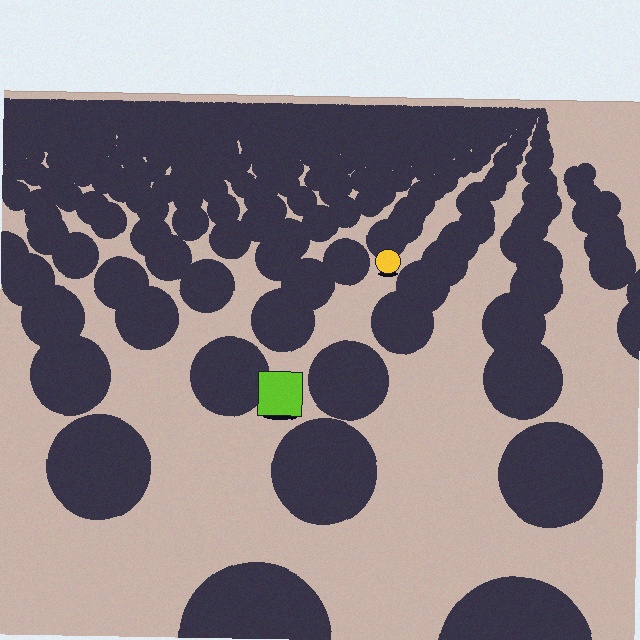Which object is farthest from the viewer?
The yellow circle is farthest from the viewer. It appears smaller and the ground texture around it is denser.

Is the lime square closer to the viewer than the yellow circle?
Yes. The lime square is closer — you can tell from the texture gradient: the ground texture is coarser near it.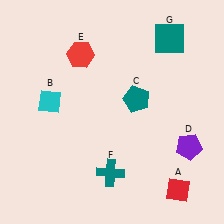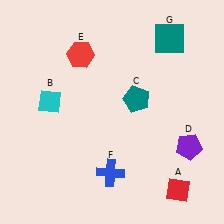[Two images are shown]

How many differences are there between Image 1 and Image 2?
There is 1 difference between the two images.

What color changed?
The cross (F) changed from teal in Image 1 to blue in Image 2.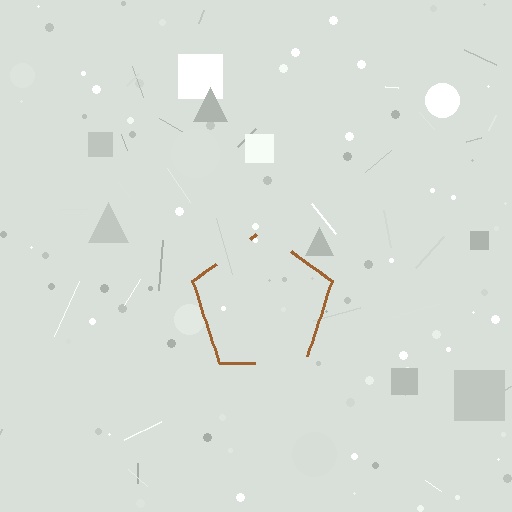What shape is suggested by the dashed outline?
The dashed outline suggests a pentagon.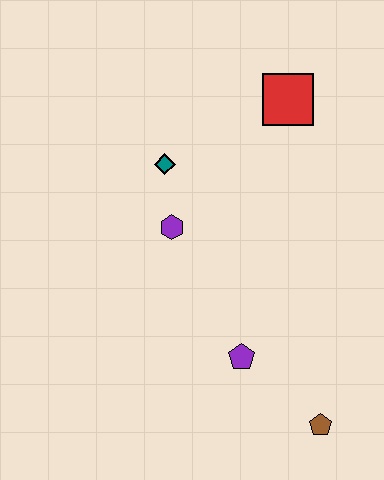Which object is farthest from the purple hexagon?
The brown pentagon is farthest from the purple hexagon.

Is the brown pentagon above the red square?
No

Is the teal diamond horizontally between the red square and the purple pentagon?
No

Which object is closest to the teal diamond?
The purple hexagon is closest to the teal diamond.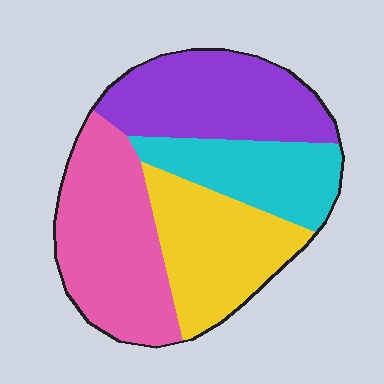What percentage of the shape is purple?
Purple takes up about one quarter (1/4) of the shape.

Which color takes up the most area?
Pink, at roughly 30%.